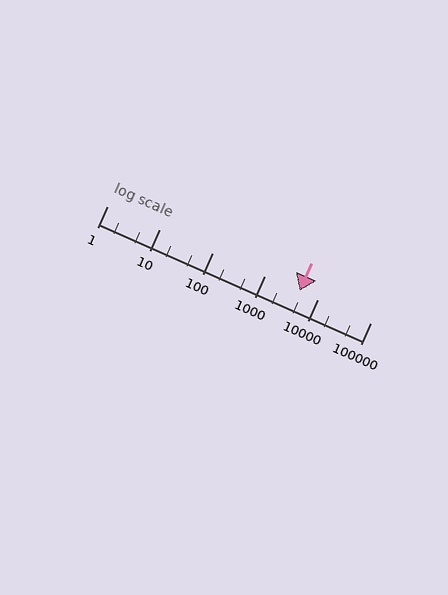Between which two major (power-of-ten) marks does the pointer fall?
The pointer is between 1000 and 10000.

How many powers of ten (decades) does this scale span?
The scale spans 5 decades, from 1 to 100000.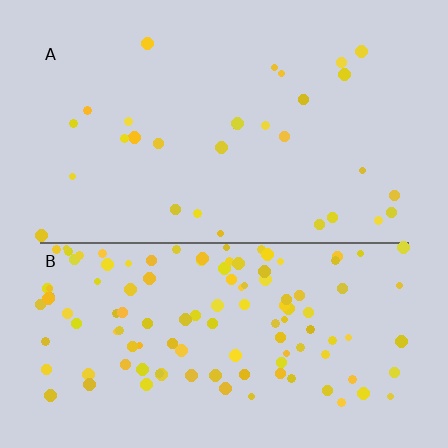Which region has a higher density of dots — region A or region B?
B (the bottom).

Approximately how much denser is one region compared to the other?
Approximately 4.0× — region B over region A.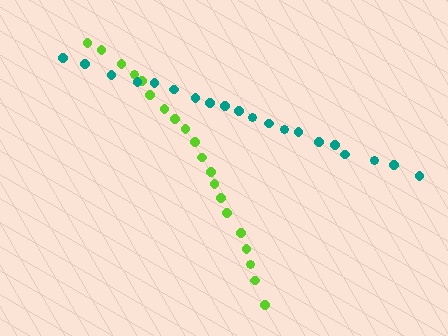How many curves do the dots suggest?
There are 2 distinct paths.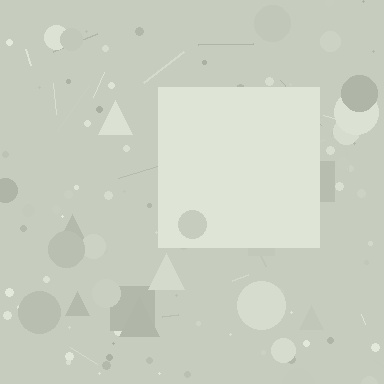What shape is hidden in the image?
A square is hidden in the image.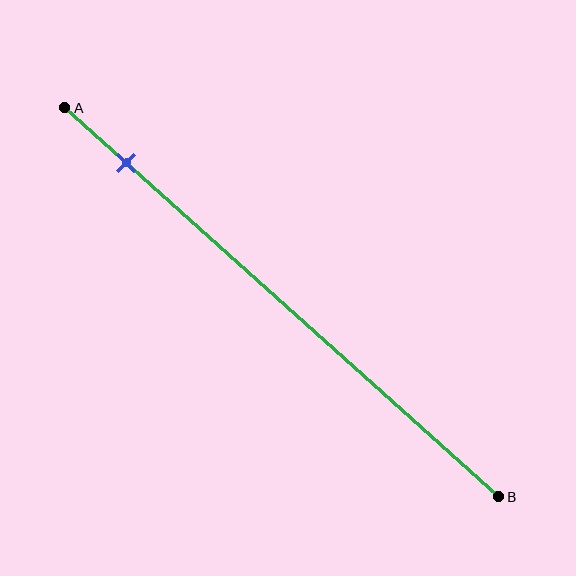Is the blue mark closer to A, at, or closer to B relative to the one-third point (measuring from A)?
The blue mark is closer to point A than the one-third point of segment AB.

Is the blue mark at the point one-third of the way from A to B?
No, the mark is at about 15% from A, not at the 33% one-third point.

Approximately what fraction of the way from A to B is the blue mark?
The blue mark is approximately 15% of the way from A to B.